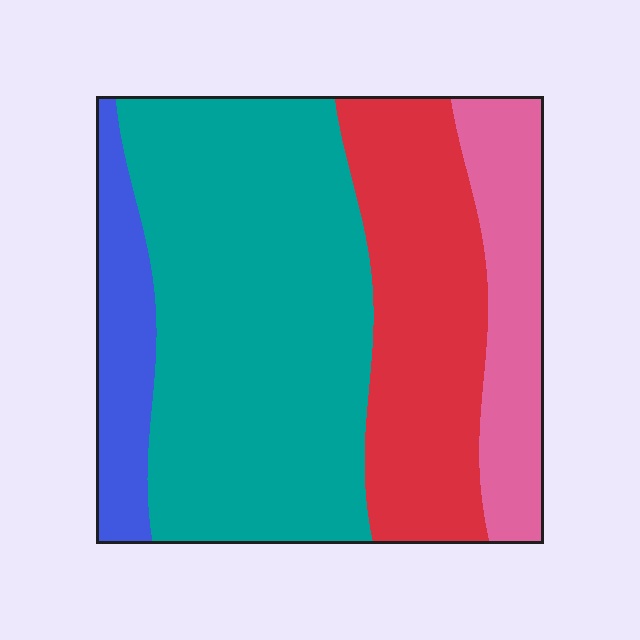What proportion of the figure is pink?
Pink covers around 15% of the figure.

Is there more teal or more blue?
Teal.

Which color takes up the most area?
Teal, at roughly 50%.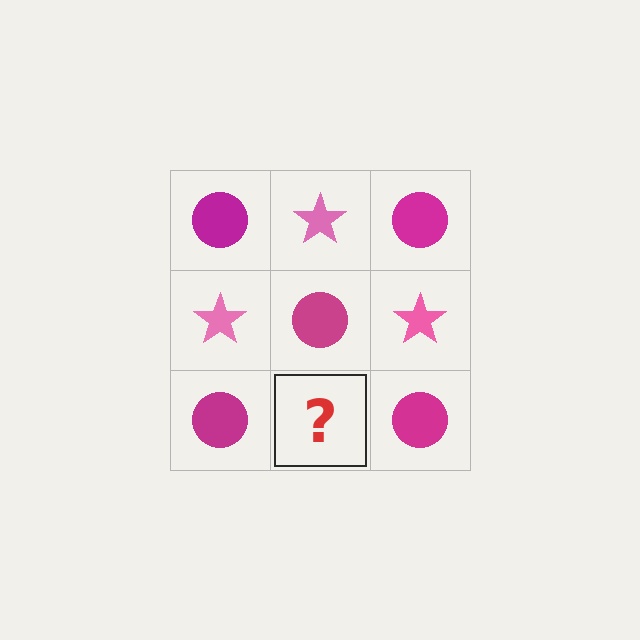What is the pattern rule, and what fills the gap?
The rule is that it alternates magenta circle and pink star in a checkerboard pattern. The gap should be filled with a pink star.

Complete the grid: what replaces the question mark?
The question mark should be replaced with a pink star.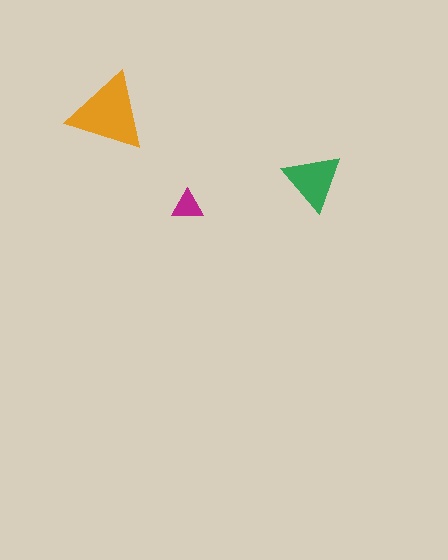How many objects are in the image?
There are 3 objects in the image.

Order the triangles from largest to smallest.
the orange one, the green one, the magenta one.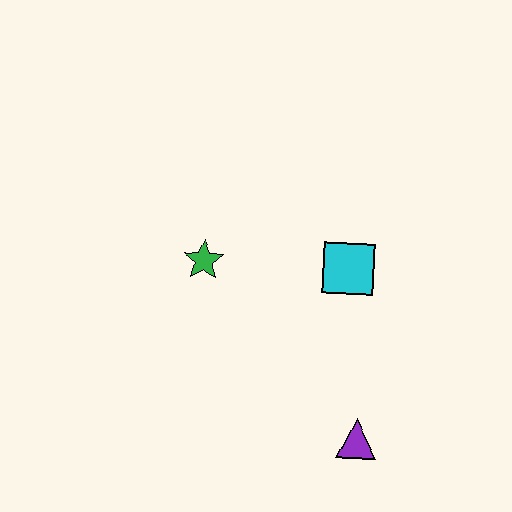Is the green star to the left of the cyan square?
Yes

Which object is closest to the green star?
The cyan square is closest to the green star.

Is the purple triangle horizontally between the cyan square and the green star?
No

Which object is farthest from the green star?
The purple triangle is farthest from the green star.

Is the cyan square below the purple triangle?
No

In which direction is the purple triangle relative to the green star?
The purple triangle is below the green star.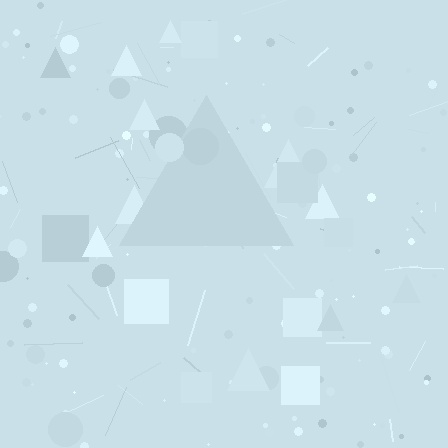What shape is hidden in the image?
A triangle is hidden in the image.